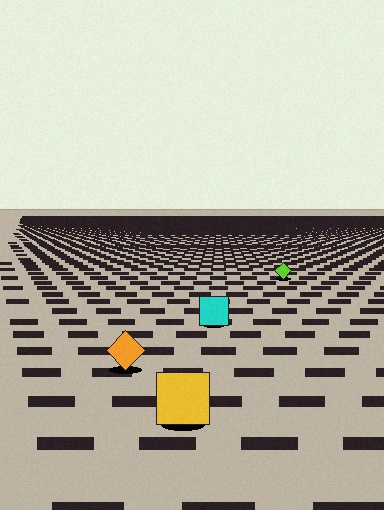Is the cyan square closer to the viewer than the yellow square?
No. The yellow square is closer — you can tell from the texture gradient: the ground texture is coarser near it.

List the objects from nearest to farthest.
From nearest to farthest: the yellow square, the orange diamond, the cyan square, the lime diamond.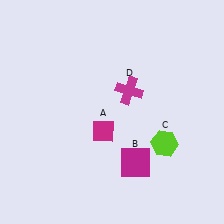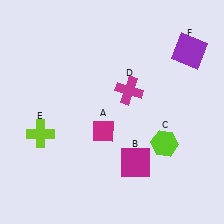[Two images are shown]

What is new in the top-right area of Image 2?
A purple square (F) was added in the top-right area of Image 2.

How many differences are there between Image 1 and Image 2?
There are 2 differences between the two images.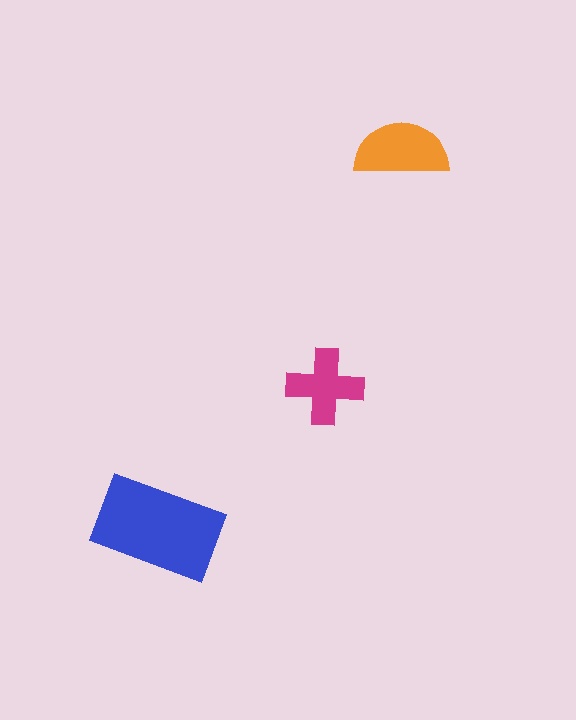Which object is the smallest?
The magenta cross.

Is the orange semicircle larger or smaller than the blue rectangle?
Smaller.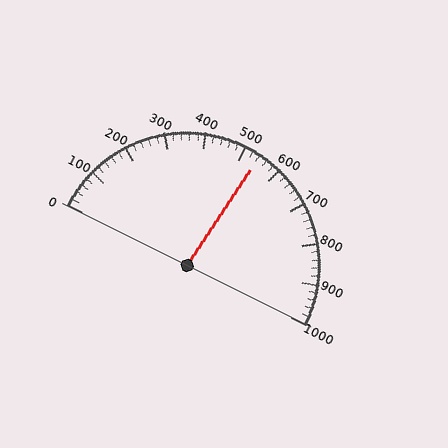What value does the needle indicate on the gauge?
The needle indicates approximately 540.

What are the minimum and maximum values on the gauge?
The gauge ranges from 0 to 1000.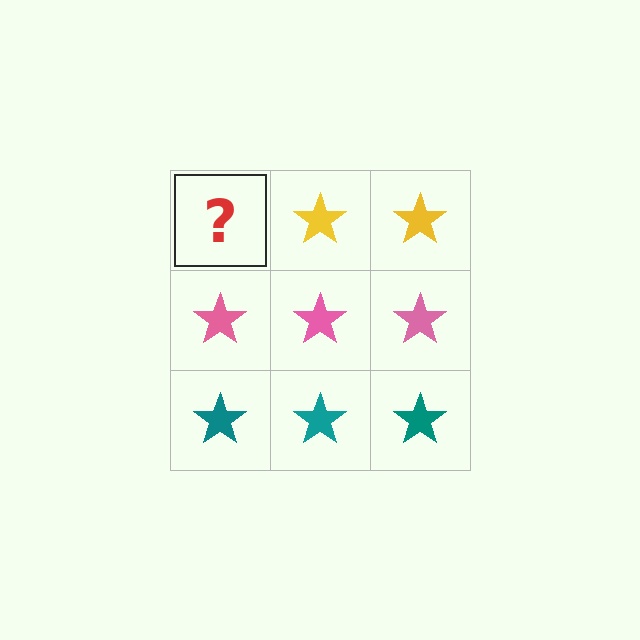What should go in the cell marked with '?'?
The missing cell should contain a yellow star.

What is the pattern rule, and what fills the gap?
The rule is that each row has a consistent color. The gap should be filled with a yellow star.